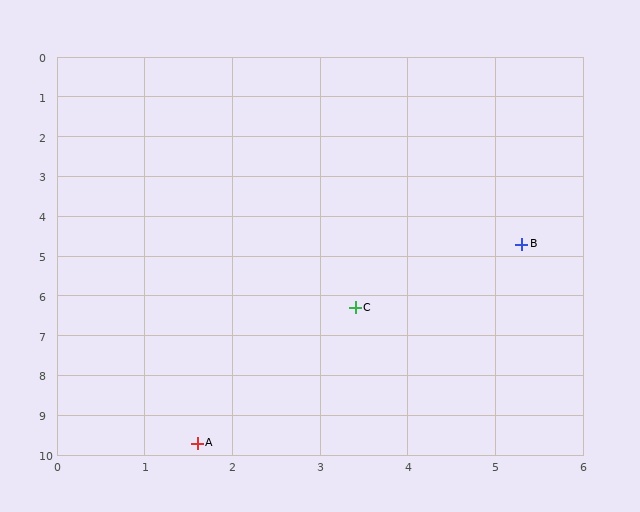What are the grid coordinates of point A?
Point A is at approximately (1.6, 9.7).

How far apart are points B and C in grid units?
Points B and C are about 2.5 grid units apart.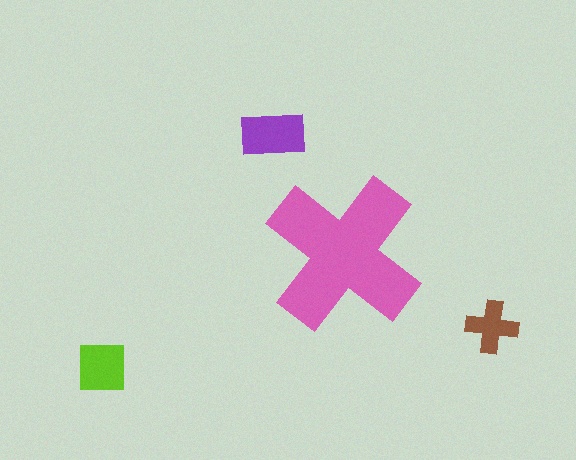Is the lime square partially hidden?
No, the lime square is fully visible.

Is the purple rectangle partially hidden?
No, the purple rectangle is fully visible.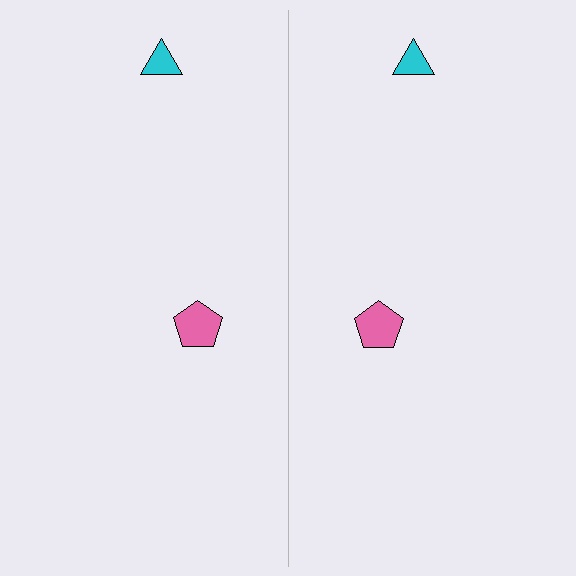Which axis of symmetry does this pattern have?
The pattern has a vertical axis of symmetry running through the center of the image.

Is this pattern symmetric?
Yes, this pattern has bilateral (reflection) symmetry.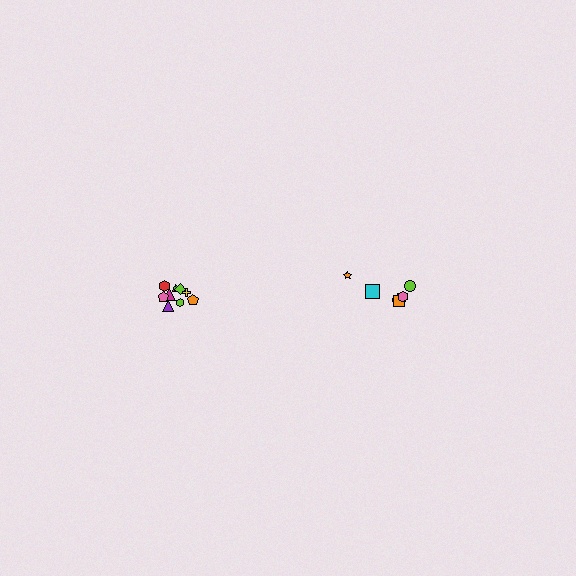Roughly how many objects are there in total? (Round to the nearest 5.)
Roughly 15 objects in total.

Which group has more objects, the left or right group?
The left group.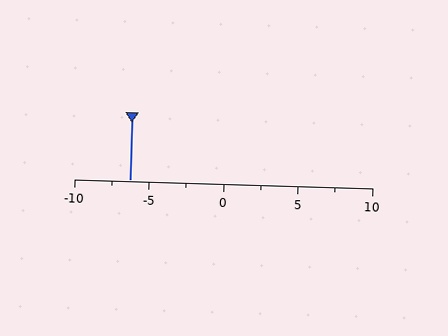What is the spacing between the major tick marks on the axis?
The major ticks are spaced 5 apart.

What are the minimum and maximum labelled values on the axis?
The axis runs from -10 to 10.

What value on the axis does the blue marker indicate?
The marker indicates approximately -6.2.